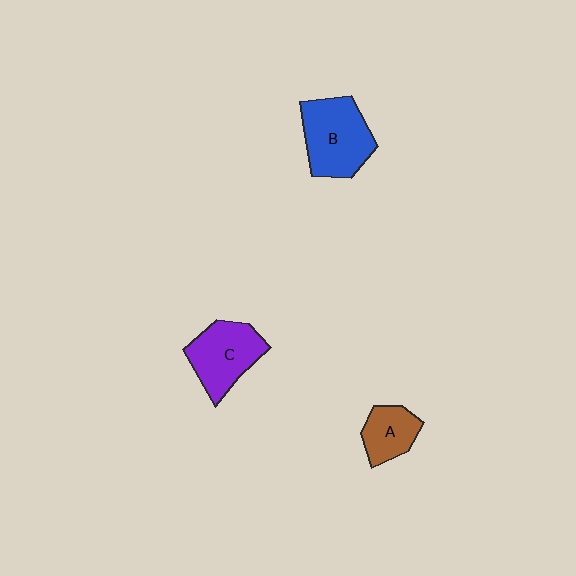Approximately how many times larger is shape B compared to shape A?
Approximately 1.8 times.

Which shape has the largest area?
Shape B (blue).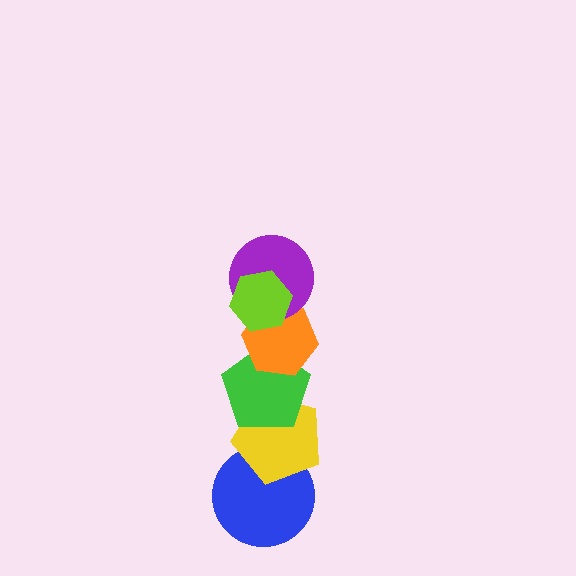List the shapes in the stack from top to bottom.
From top to bottom: the lime hexagon, the purple circle, the orange hexagon, the green pentagon, the yellow pentagon, the blue circle.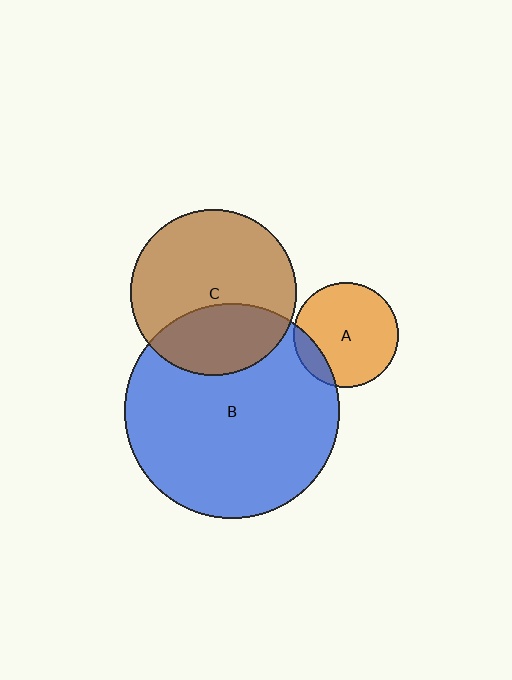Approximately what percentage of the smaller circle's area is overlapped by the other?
Approximately 35%.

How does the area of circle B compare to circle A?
Approximately 4.2 times.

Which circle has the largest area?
Circle B (blue).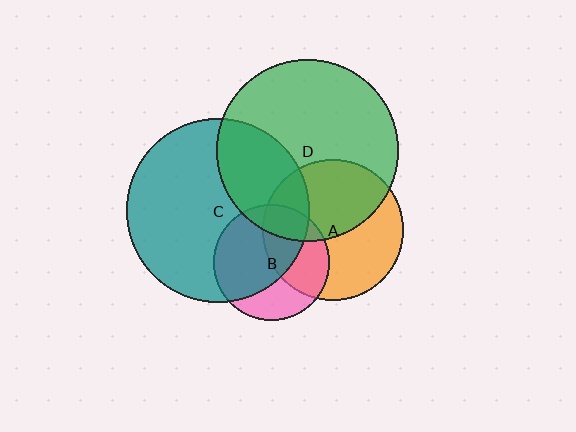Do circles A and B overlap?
Yes.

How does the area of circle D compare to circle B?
Approximately 2.4 times.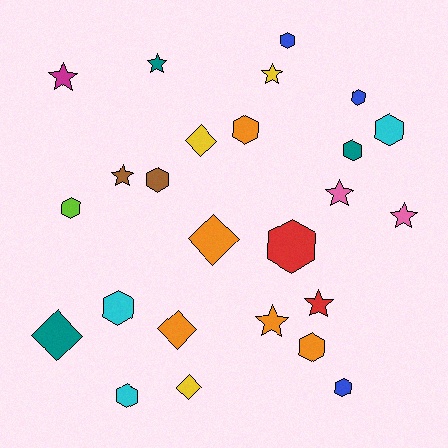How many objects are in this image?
There are 25 objects.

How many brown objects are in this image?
There are 2 brown objects.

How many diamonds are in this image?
There are 5 diamonds.